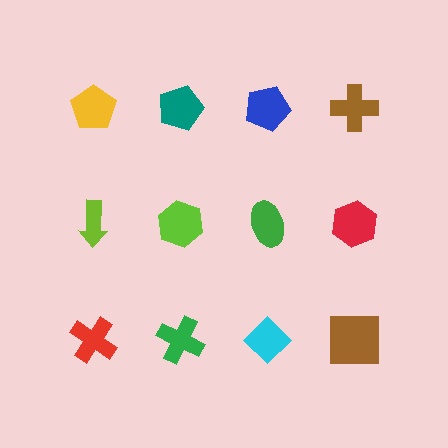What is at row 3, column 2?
A green cross.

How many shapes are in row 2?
4 shapes.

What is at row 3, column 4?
A brown square.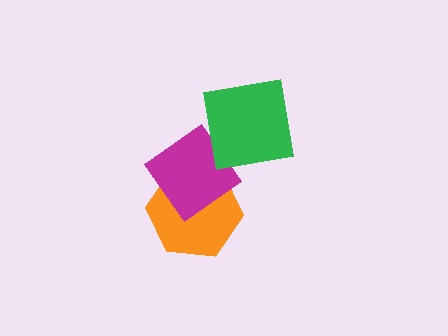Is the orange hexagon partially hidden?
Yes, it is partially covered by another shape.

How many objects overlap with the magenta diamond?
1 object overlaps with the magenta diamond.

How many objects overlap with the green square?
0 objects overlap with the green square.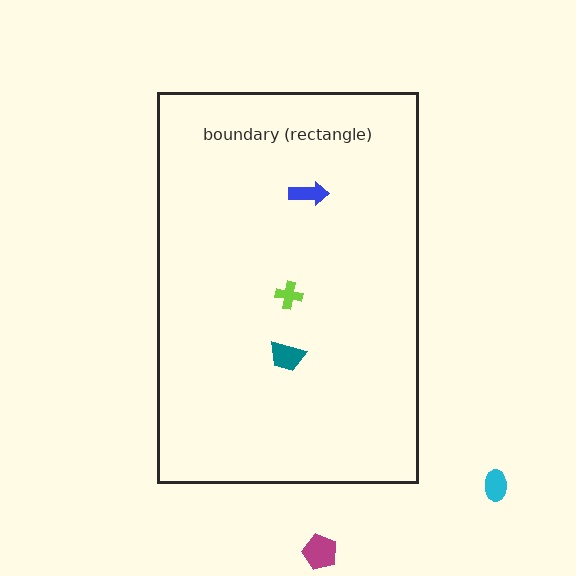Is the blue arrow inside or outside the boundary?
Inside.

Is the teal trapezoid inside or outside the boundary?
Inside.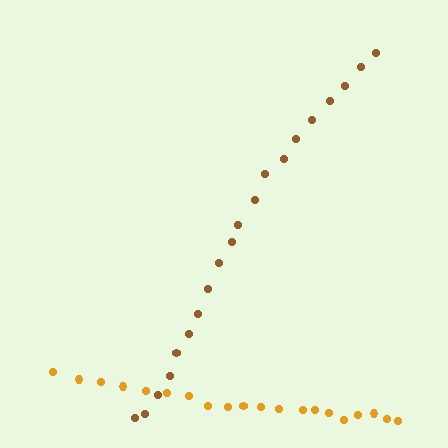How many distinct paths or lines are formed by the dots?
There are 2 distinct paths.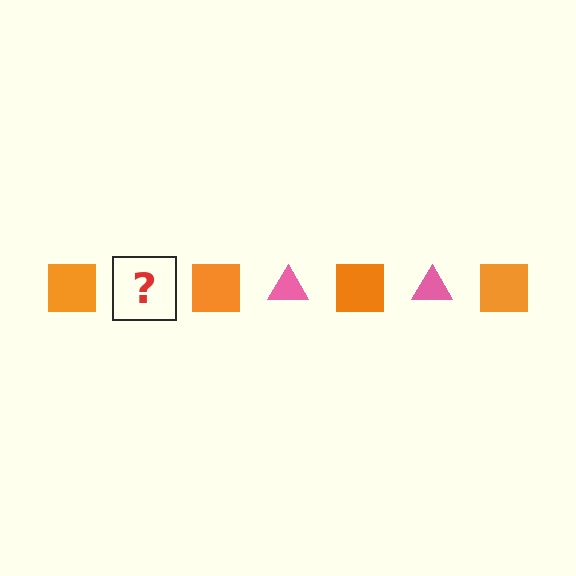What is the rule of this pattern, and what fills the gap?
The rule is that the pattern alternates between orange square and pink triangle. The gap should be filled with a pink triangle.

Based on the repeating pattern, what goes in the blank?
The blank should be a pink triangle.